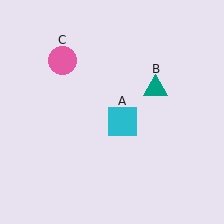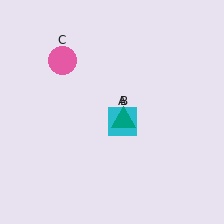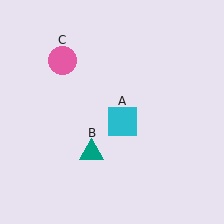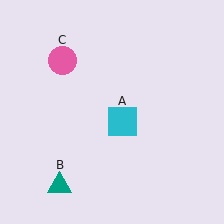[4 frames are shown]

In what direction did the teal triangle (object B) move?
The teal triangle (object B) moved down and to the left.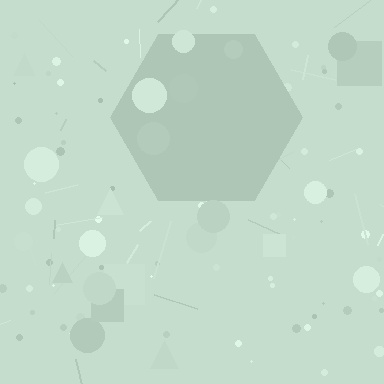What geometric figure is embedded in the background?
A hexagon is embedded in the background.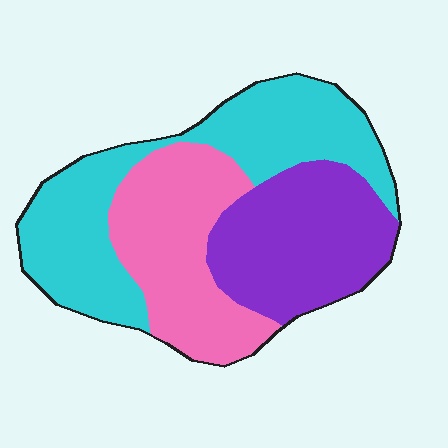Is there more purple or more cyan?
Cyan.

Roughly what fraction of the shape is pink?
Pink takes up about one third (1/3) of the shape.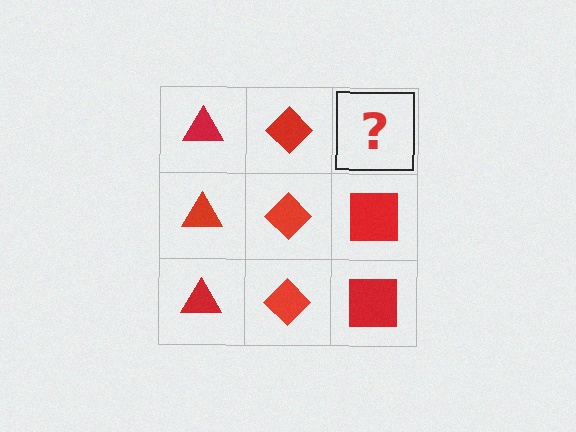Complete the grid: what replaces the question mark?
The question mark should be replaced with a red square.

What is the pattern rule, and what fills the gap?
The rule is that each column has a consistent shape. The gap should be filled with a red square.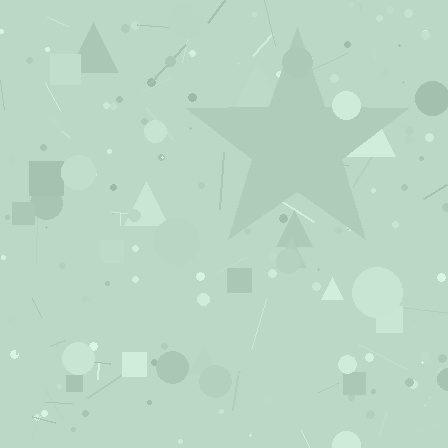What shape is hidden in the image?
A star is hidden in the image.